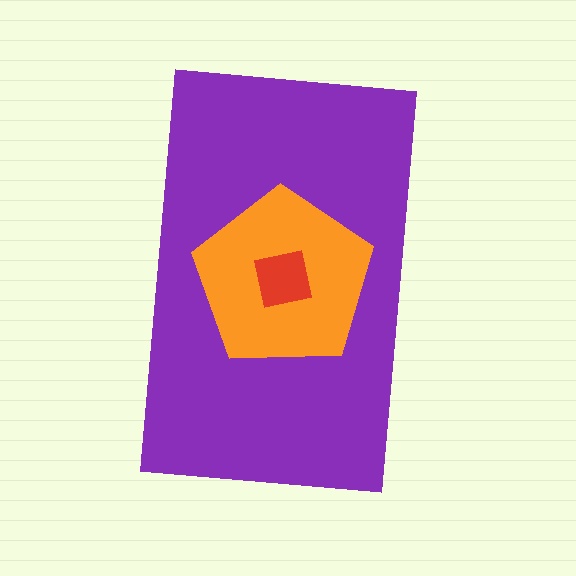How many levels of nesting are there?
3.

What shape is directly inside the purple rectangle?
The orange pentagon.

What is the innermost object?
The red square.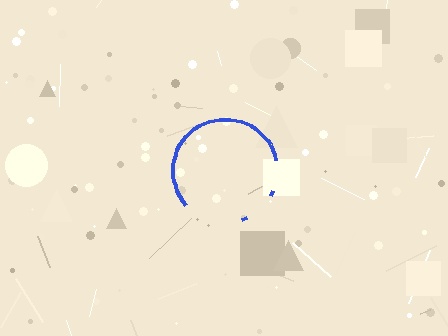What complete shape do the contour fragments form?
The contour fragments form a circle.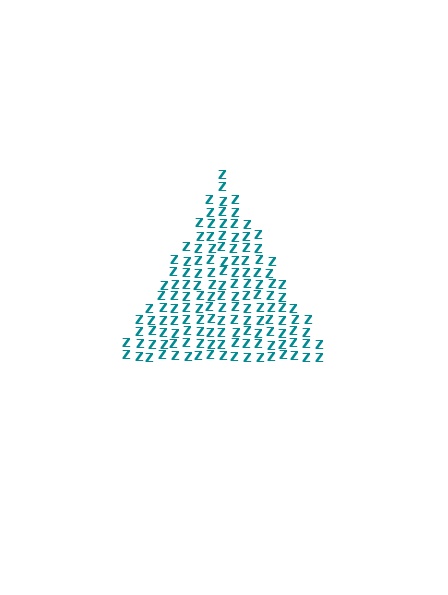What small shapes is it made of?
It is made of small letter Z's.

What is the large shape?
The large shape is a triangle.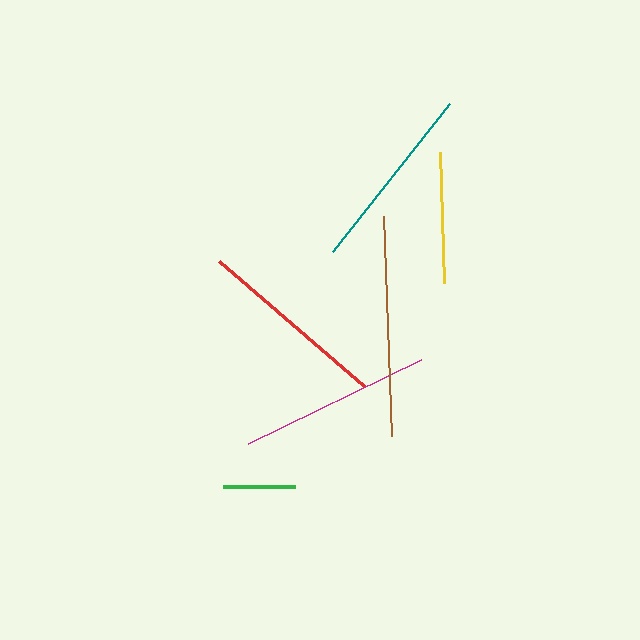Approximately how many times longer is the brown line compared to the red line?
The brown line is approximately 1.1 times the length of the red line.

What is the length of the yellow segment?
The yellow segment is approximately 131 pixels long.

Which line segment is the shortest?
The green line is the shortest at approximately 72 pixels.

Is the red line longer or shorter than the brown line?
The brown line is longer than the red line.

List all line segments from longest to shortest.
From longest to shortest: brown, red, magenta, teal, yellow, green.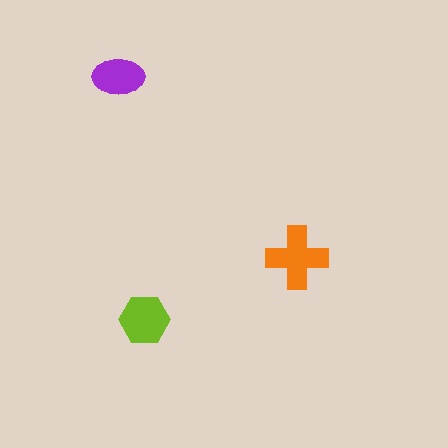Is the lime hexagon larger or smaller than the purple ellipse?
Larger.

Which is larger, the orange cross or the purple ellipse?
The orange cross.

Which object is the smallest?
The purple ellipse.